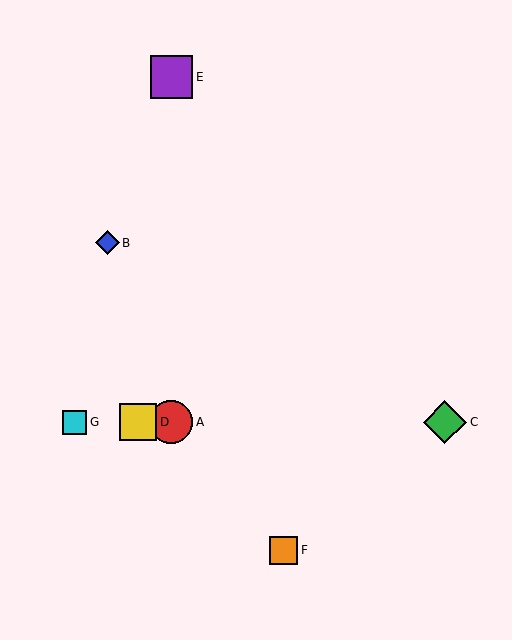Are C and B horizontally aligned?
No, C is at y≈422 and B is at y≈243.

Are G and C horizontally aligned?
Yes, both are at y≈422.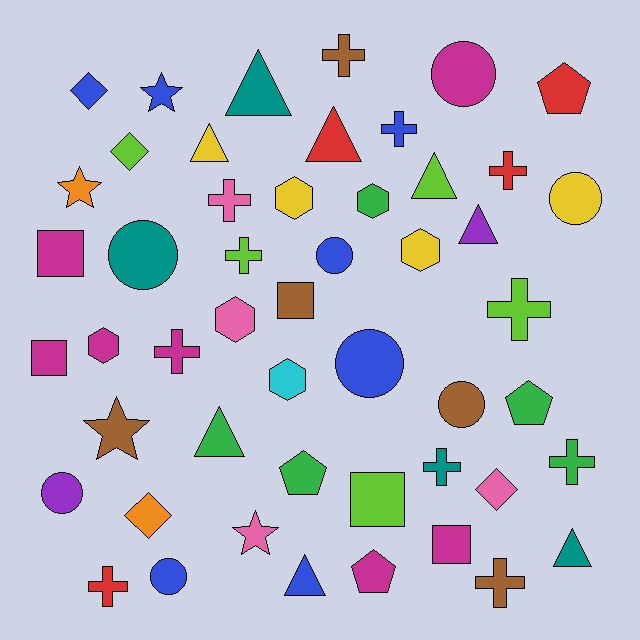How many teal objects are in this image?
There are 4 teal objects.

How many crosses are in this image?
There are 11 crosses.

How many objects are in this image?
There are 50 objects.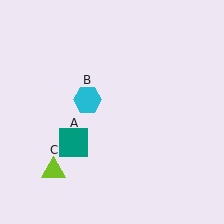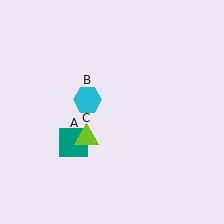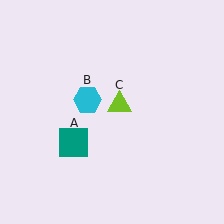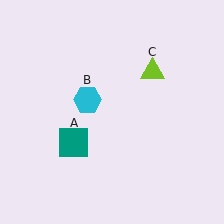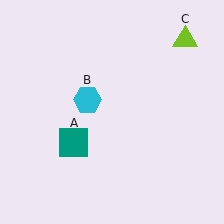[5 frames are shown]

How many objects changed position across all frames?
1 object changed position: lime triangle (object C).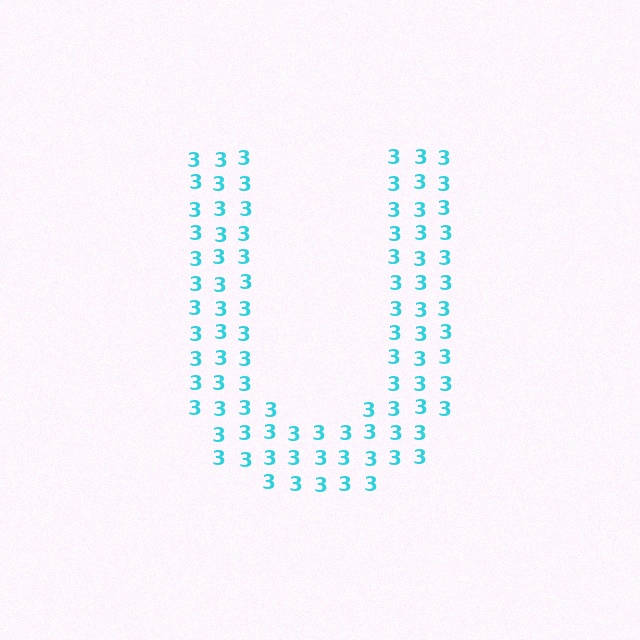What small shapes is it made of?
It is made of small digit 3's.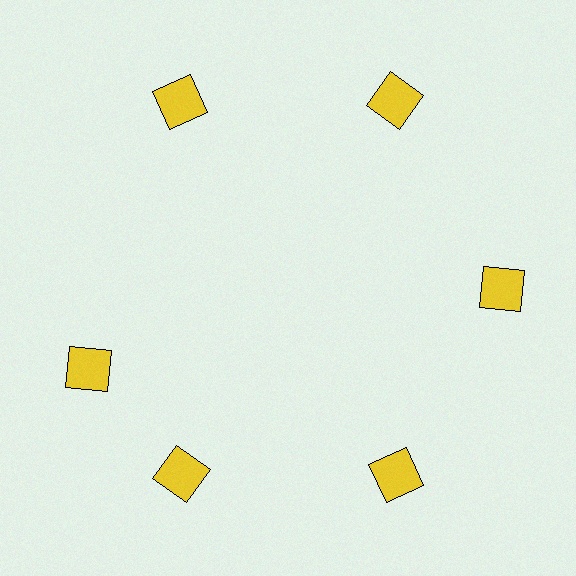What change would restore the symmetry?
The symmetry would be restored by rotating it back into even spacing with its neighbors so that all 6 squares sit at equal angles and equal distance from the center.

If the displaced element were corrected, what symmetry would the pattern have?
It would have 6-fold rotational symmetry — the pattern would map onto itself every 60 degrees.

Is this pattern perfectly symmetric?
No. The 6 yellow squares are arranged in a ring, but one element near the 9 o'clock position is rotated out of alignment along the ring, breaking the 6-fold rotational symmetry.